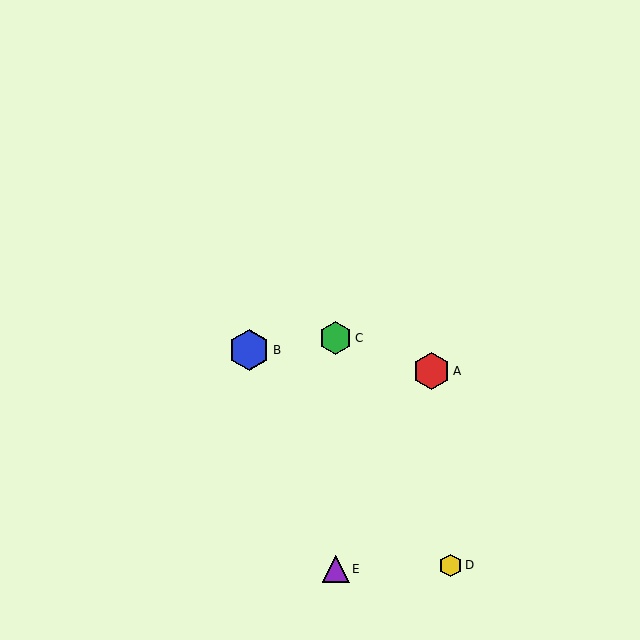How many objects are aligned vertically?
2 objects (C, E) are aligned vertically.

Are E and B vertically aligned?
No, E is at x≈336 and B is at x≈249.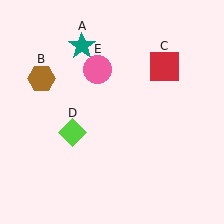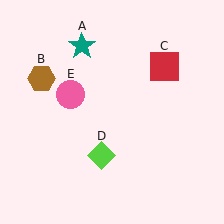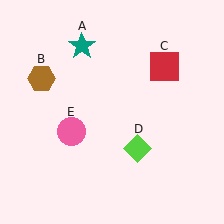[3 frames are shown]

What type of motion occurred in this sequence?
The lime diamond (object D), pink circle (object E) rotated counterclockwise around the center of the scene.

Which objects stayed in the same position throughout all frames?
Teal star (object A) and brown hexagon (object B) and red square (object C) remained stationary.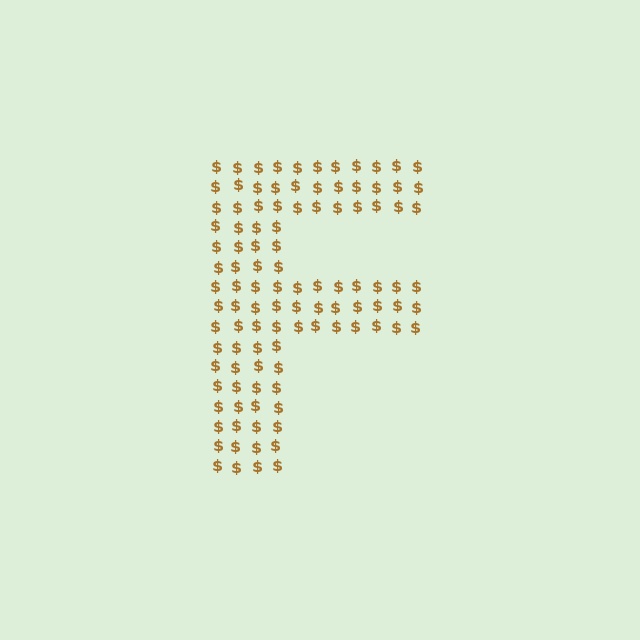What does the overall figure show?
The overall figure shows the letter F.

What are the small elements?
The small elements are dollar signs.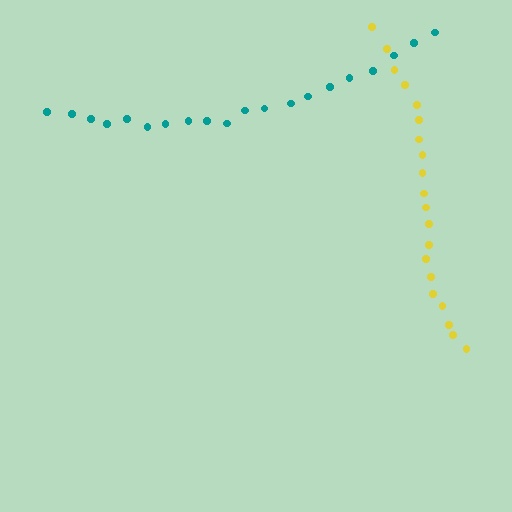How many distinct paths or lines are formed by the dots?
There are 2 distinct paths.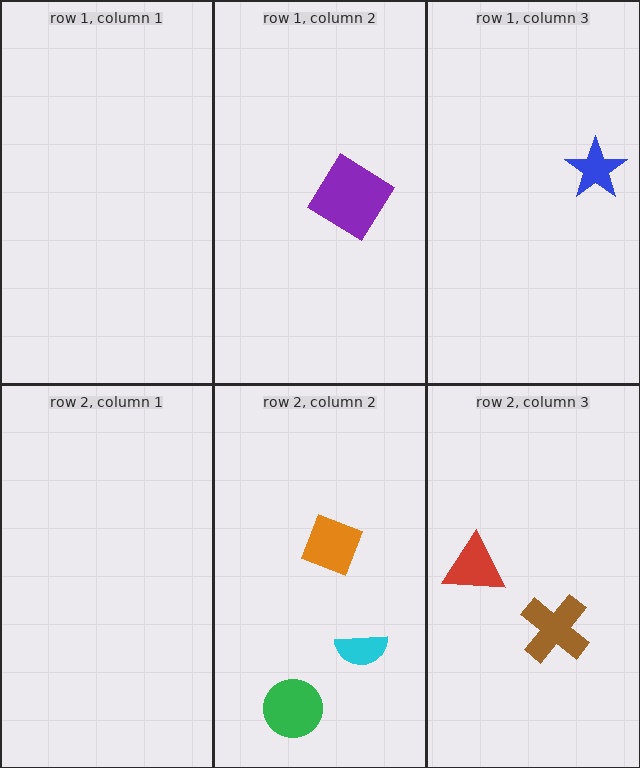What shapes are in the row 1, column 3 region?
The blue star.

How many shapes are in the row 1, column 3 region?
1.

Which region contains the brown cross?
The row 2, column 3 region.